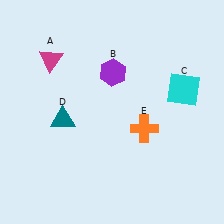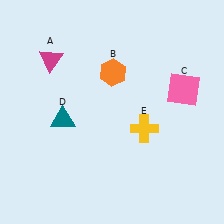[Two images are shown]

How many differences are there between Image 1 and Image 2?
There are 3 differences between the two images.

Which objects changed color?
B changed from purple to orange. C changed from cyan to pink. E changed from orange to yellow.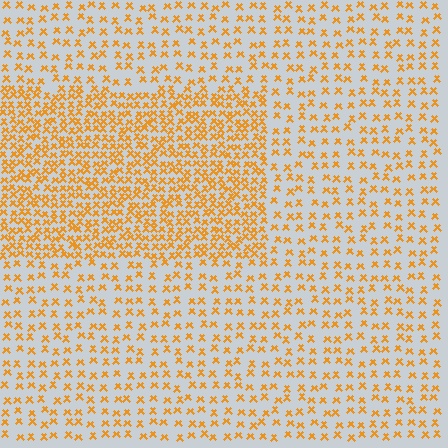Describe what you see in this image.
The image contains small orange elements arranged at two different densities. A rectangle-shaped region is visible where the elements are more densely packed than the surrounding area.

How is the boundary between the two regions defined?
The boundary is defined by a change in element density (approximately 2.2x ratio). All elements are the same color, size, and shape.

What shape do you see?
I see a rectangle.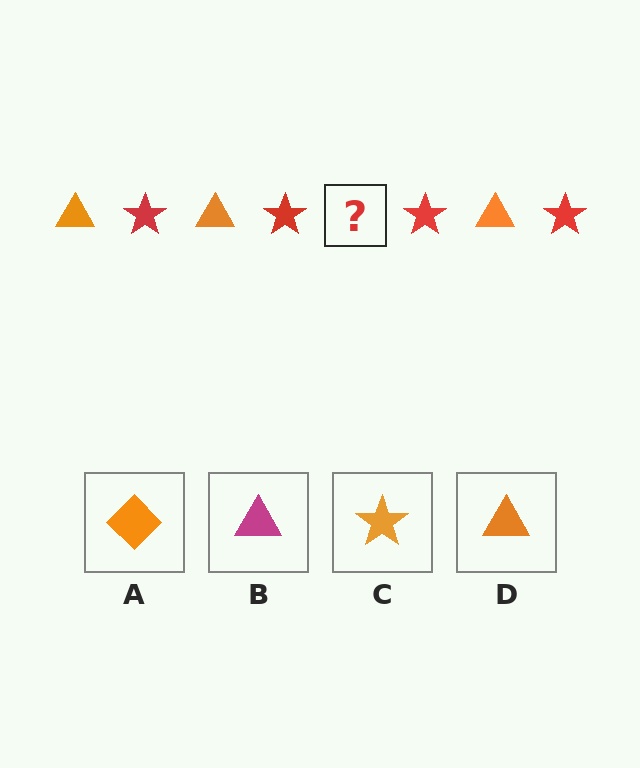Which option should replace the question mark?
Option D.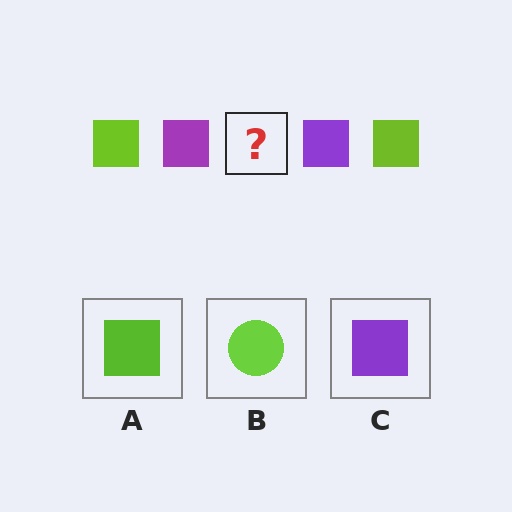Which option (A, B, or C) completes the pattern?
A.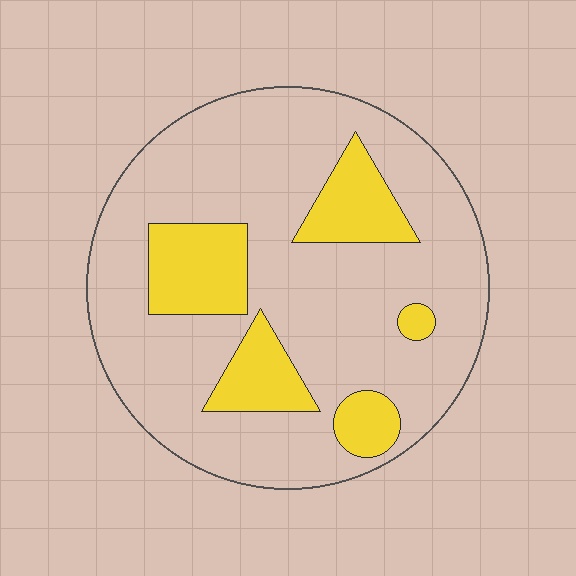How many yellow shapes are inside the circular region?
5.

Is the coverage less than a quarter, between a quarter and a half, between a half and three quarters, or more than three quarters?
Less than a quarter.